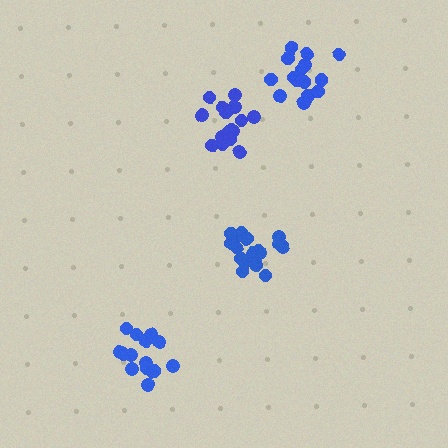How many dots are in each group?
Group 1: 16 dots, Group 2: 16 dots, Group 3: 16 dots, Group 4: 20 dots (68 total).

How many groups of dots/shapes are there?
There are 4 groups.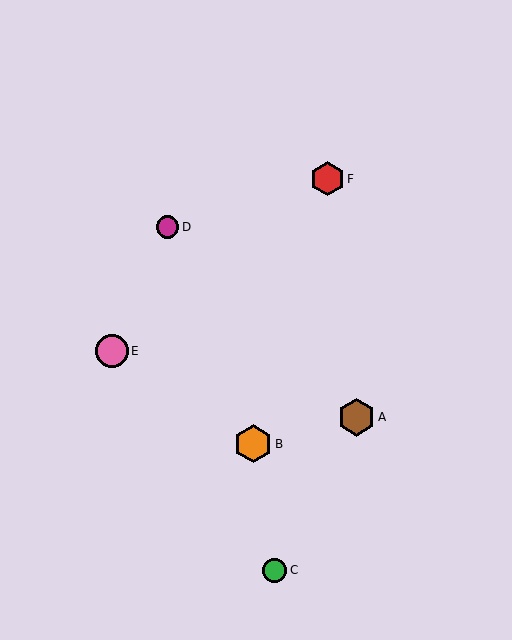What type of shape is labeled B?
Shape B is an orange hexagon.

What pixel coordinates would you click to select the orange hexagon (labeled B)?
Click at (253, 444) to select the orange hexagon B.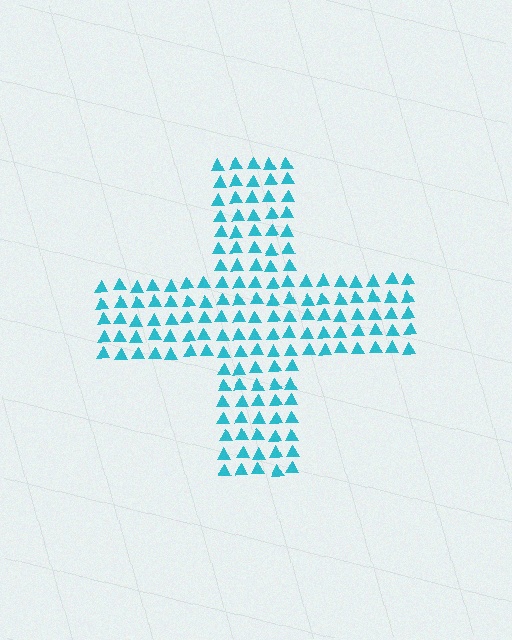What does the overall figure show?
The overall figure shows a cross.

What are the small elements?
The small elements are triangles.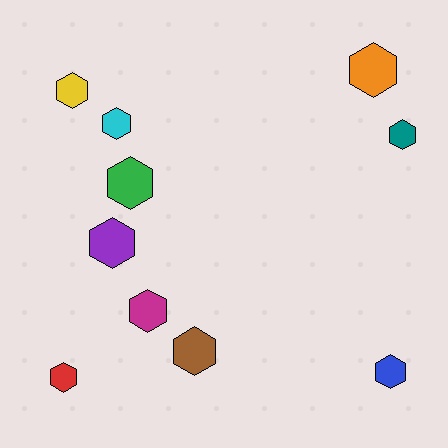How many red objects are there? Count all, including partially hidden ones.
There is 1 red object.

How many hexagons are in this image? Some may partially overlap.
There are 10 hexagons.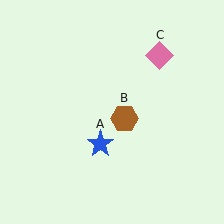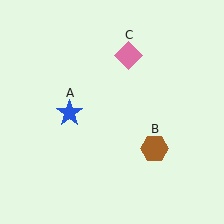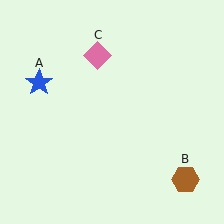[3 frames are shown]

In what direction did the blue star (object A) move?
The blue star (object A) moved up and to the left.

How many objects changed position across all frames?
3 objects changed position: blue star (object A), brown hexagon (object B), pink diamond (object C).